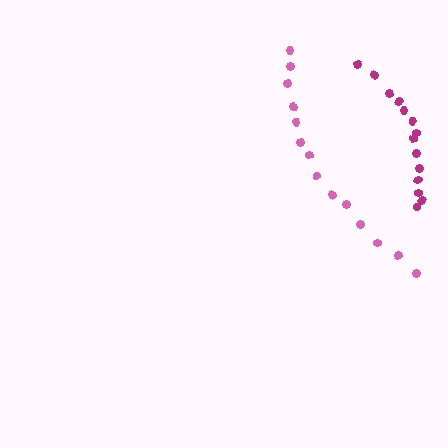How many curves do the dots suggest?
There are 2 distinct paths.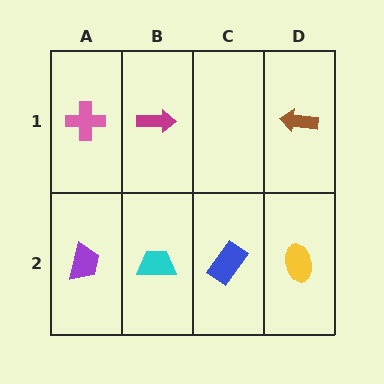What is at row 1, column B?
A magenta arrow.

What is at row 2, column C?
A blue rectangle.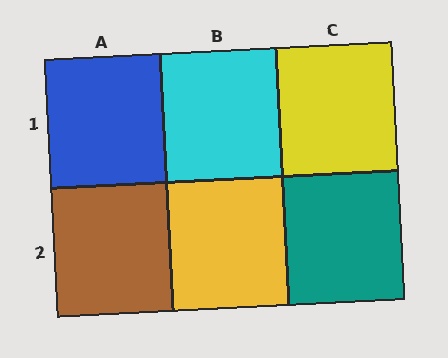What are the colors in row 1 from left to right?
Blue, cyan, yellow.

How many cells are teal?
1 cell is teal.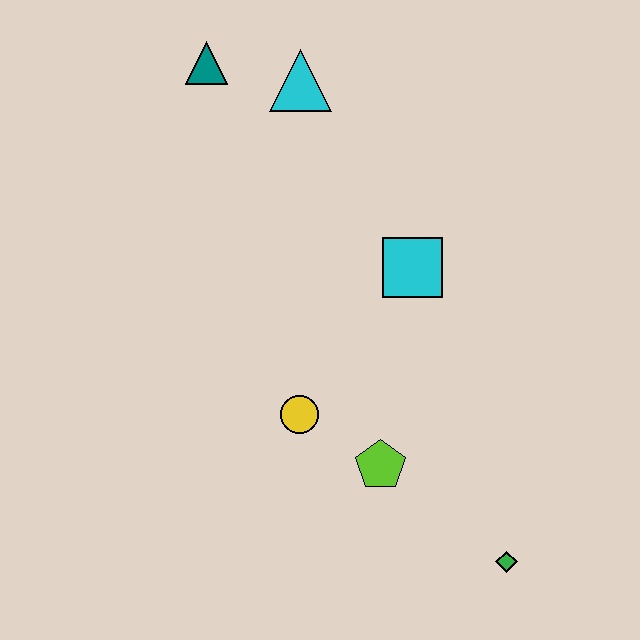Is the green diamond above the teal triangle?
No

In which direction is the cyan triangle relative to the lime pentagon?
The cyan triangle is above the lime pentagon.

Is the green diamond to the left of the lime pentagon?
No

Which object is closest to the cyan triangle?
The teal triangle is closest to the cyan triangle.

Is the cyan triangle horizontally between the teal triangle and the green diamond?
Yes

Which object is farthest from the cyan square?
The green diamond is farthest from the cyan square.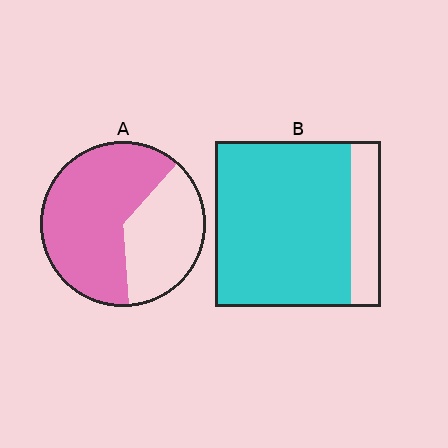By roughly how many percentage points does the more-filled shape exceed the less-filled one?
By roughly 20 percentage points (B over A).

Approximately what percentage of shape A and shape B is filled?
A is approximately 65% and B is approximately 80%.